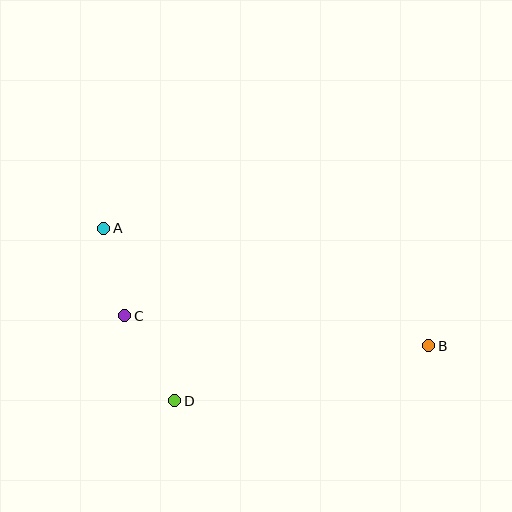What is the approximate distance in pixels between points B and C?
The distance between B and C is approximately 306 pixels.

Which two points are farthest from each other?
Points A and B are farthest from each other.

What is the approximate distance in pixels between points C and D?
The distance between C and D is approximately 98 pixels.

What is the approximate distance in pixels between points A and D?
The distance between A and D is approximately 187 pixels.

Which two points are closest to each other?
Points A and C are closest to each other.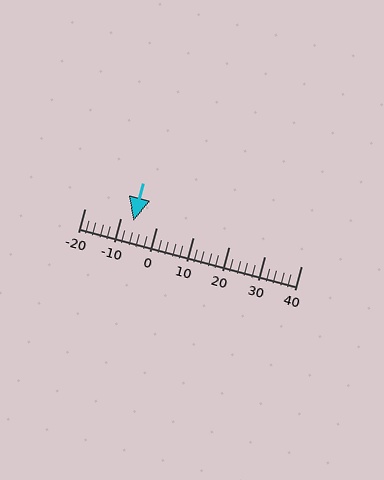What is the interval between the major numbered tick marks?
The major tick marks are spaced 10 units apart.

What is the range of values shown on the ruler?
The ruler shows values from -20 to 40.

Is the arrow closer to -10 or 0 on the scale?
The arrow is closer to -10.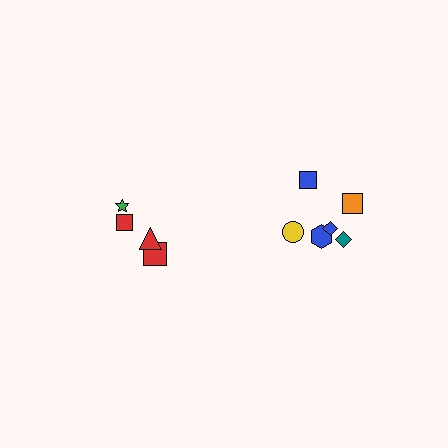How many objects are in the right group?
There are 6 objects.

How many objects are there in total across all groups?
There are 10 objects.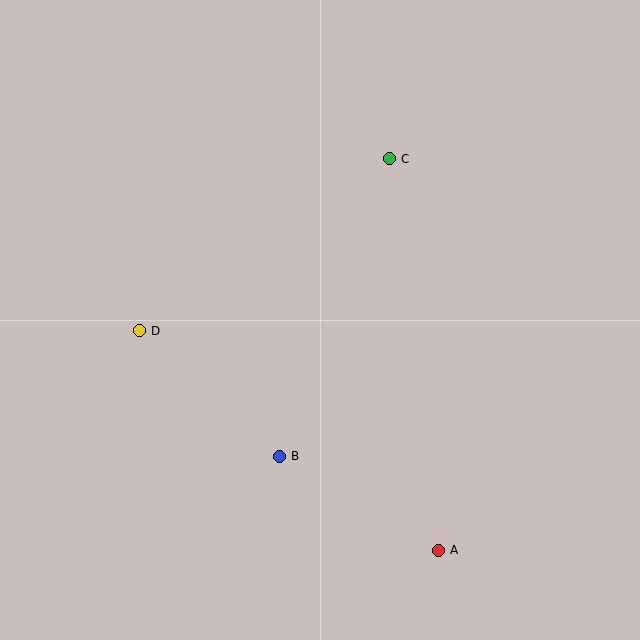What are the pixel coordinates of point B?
Point B is at (279, 456).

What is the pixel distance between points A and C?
The distance between A and C is 395 pixels.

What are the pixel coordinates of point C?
Point C is at (389, 159).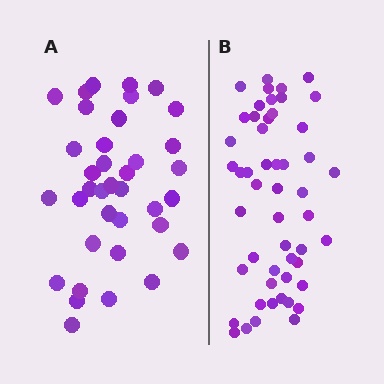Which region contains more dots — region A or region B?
Region B (the right region) has more dots.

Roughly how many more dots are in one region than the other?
Region B has approximately 15 more dots than region A.